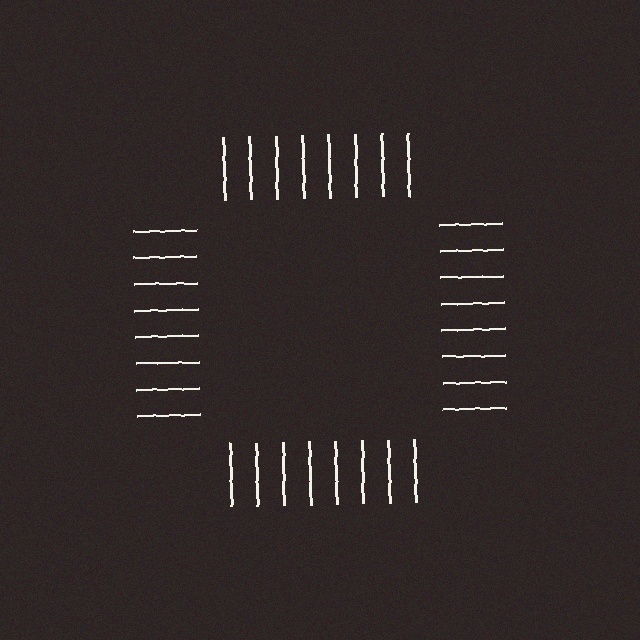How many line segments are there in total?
32 — 8 along each of the 4 edges.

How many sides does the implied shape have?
4 sides — the line-ends trace a square.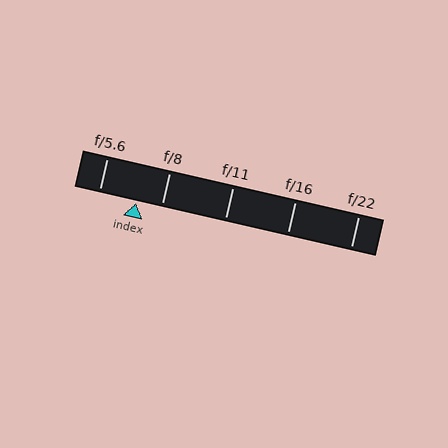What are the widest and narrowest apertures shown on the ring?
The widest aperture shown is f/5.6 and the narrowest is f/22.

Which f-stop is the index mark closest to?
The index mark is closest to f/8.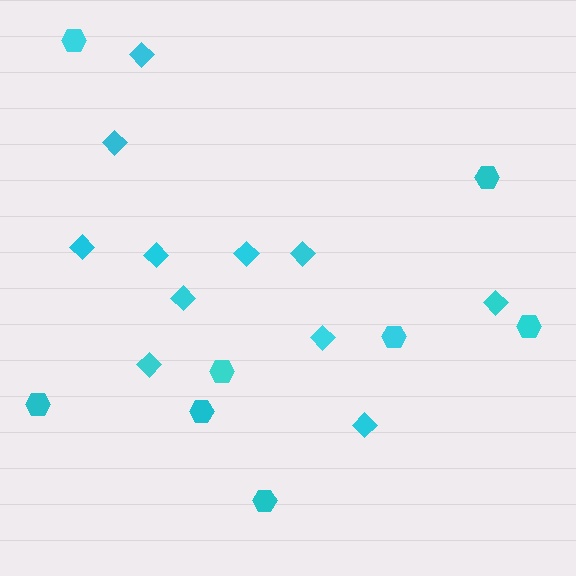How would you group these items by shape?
There are 2 groups: one group of diamonds (11) and one group of hexagons (8).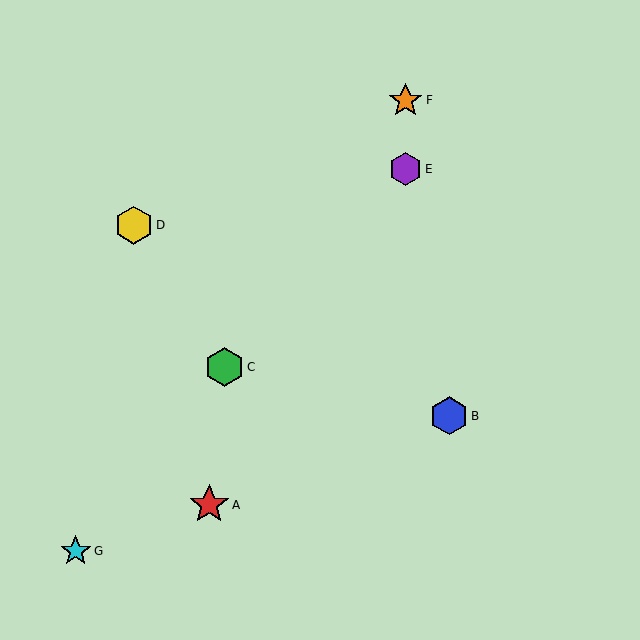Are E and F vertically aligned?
Yes, both are at x≈405.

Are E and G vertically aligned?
No, E is at x≈405 and G is at x≈76.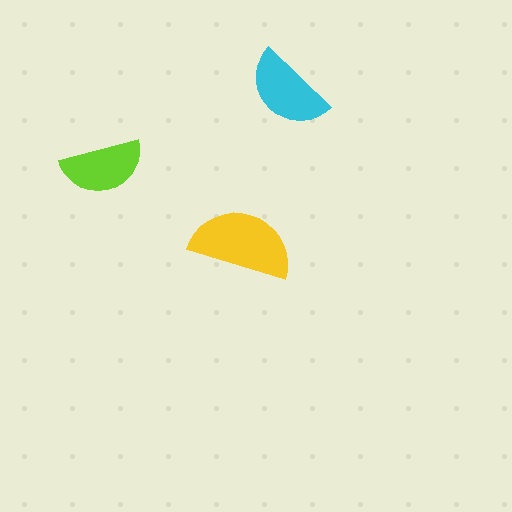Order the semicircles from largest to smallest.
the yellow one, the cyan one, the lime one.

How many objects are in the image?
There are 3 objects in the image.